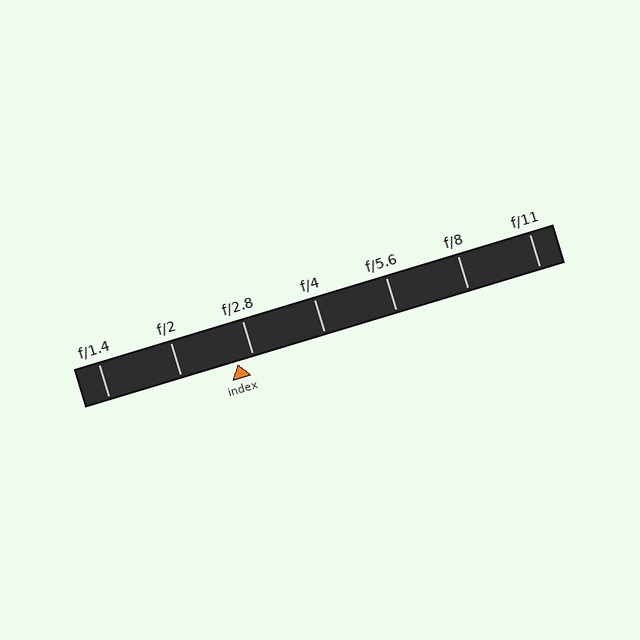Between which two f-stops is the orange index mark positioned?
The index mark is between f/2 and f/2.8.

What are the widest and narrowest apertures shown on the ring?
The widest aperture shown is f/1.4 and the narrowest is f/11.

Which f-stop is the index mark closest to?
The index mark is closest to f/2.8.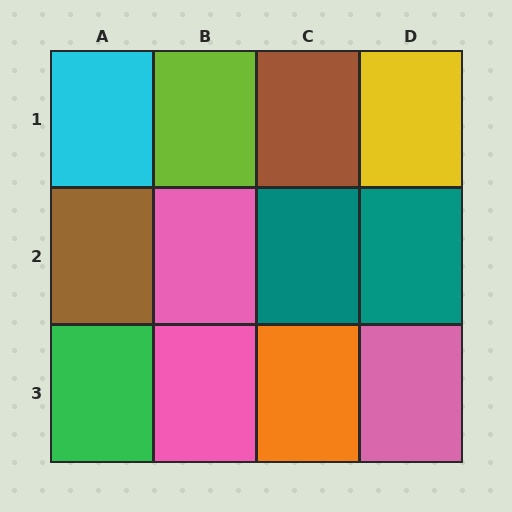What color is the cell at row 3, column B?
Pink.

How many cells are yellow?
1 cell is yellow.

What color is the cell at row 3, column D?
Pink.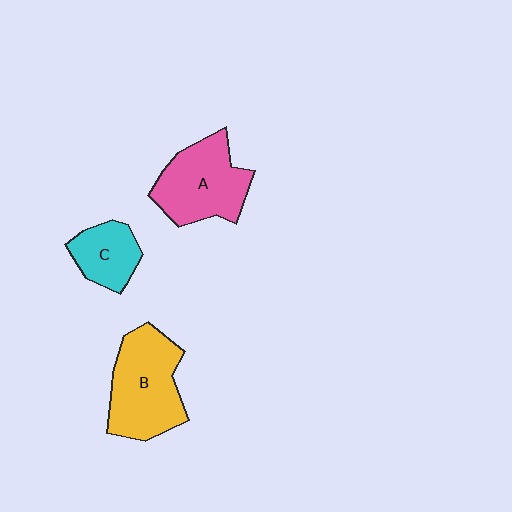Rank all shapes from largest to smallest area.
From largest to smallest: B (yellow), A (pink), C (cyan).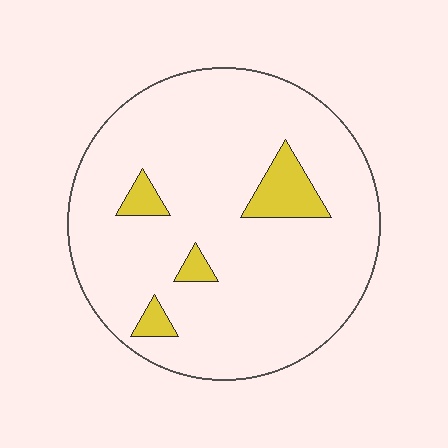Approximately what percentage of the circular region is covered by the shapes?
Approximately 10%.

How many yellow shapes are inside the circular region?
4.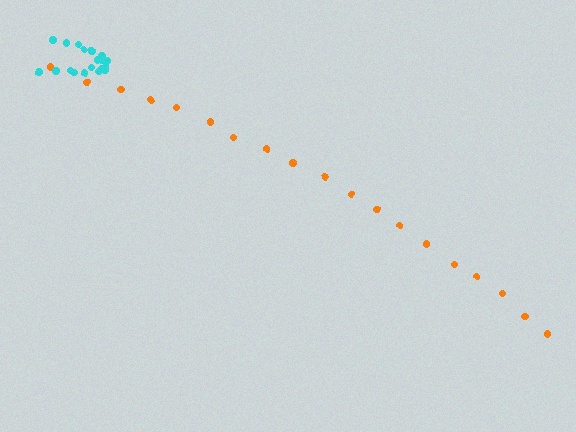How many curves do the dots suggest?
There are 2 distinct paths.